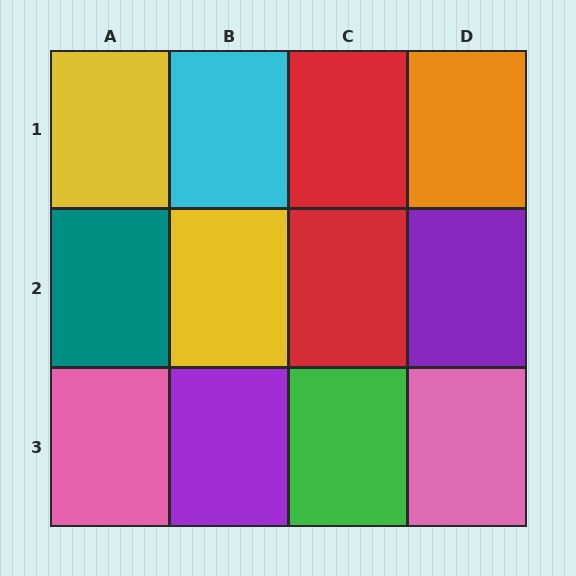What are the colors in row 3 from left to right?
Pink, purple, green, pink.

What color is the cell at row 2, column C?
Red.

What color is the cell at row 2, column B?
Yellow.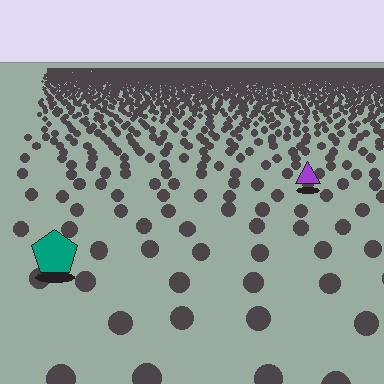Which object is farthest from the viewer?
The purple triangle is farthest from the viewer. It appears smaller and the ground texture around it is denser.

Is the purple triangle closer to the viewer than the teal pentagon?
No. The teal pentagon is closer — you can tell from the texture gradient: the ground texture is coarser near it.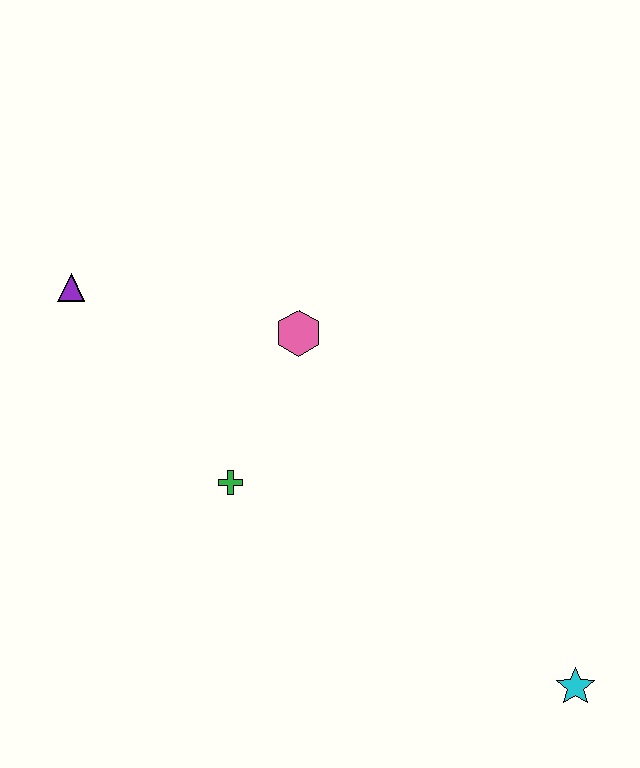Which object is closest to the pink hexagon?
The green cross is closest to the pink hexagon.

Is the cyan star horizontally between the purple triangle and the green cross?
No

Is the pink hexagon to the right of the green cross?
Yes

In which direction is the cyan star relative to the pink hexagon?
The cyan star is below the pink hexagon.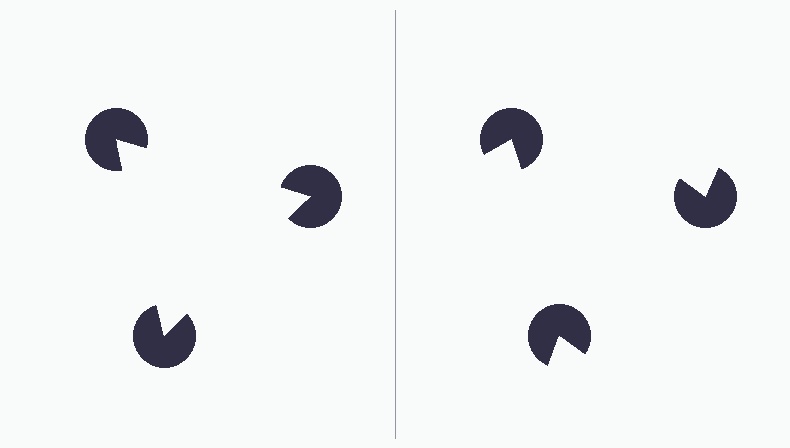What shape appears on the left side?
An illusory triangle.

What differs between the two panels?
The pac-man discs are positioned identically on both sides; only the wedge orientations differ. On the left they align to a triangle; on the right they are misaligned.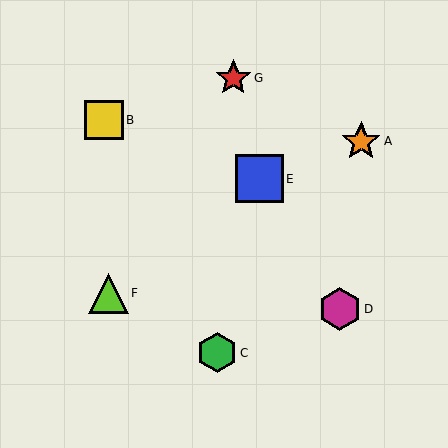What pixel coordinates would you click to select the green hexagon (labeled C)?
Click at (217, 353) to select the green hexagon C.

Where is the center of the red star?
The center of the red star is at (233, 78).